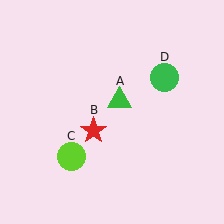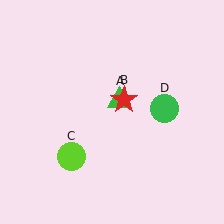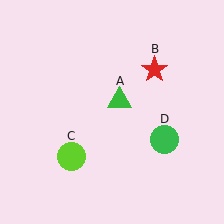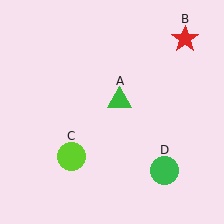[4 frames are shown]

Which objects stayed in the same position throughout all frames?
Green triangle (object A) and lime circle (object C) remained stationary.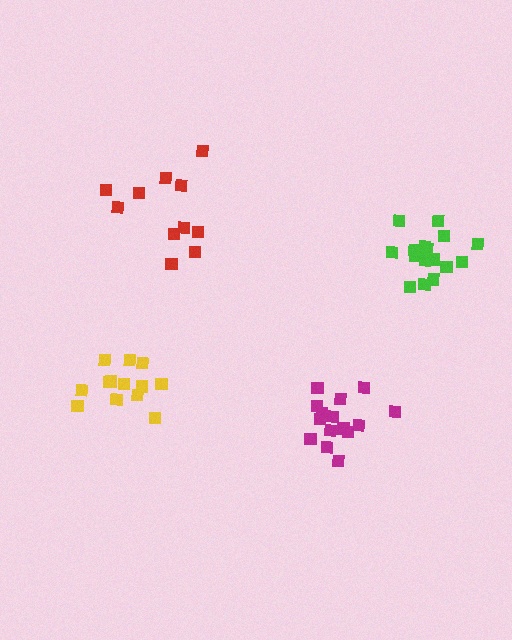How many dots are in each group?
Group 1: 16 dots, Group 2: 11 dots, Group 3: 15 dots, Group 4: 13 dots (55 total).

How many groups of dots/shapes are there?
There are 4 groups.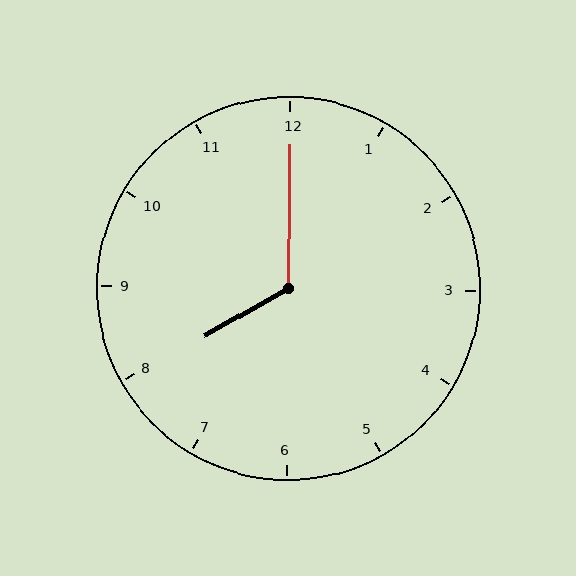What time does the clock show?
8:00.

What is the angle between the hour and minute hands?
Approximately 120 degrees.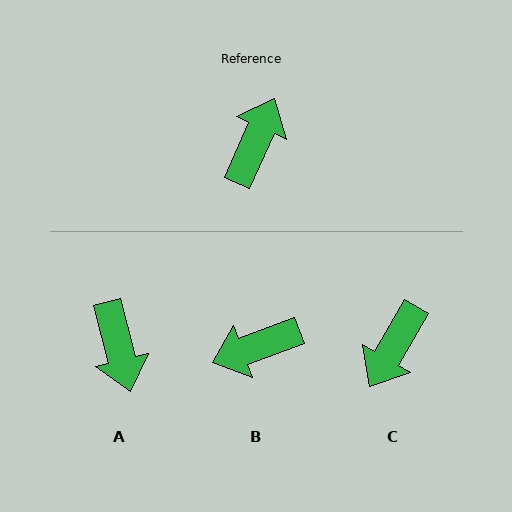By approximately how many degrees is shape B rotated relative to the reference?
Approximately 134 degrees counter-clockwise.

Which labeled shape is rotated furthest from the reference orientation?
C, about 174 degrees away.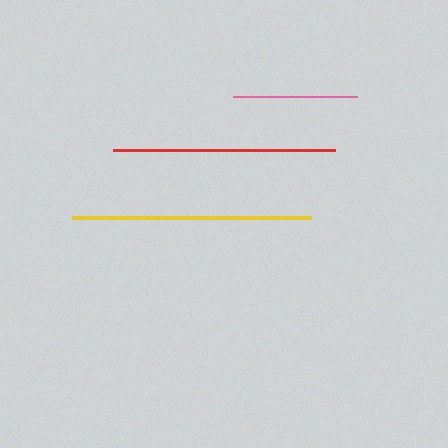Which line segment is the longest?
The yellow line is the longest at approximately 239 pixels.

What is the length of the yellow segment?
The yellow segment is approximately 239 pixels long.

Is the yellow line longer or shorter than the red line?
The yellow line is longer than the red line.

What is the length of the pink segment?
The pink segment is approximately 124 pixels long.